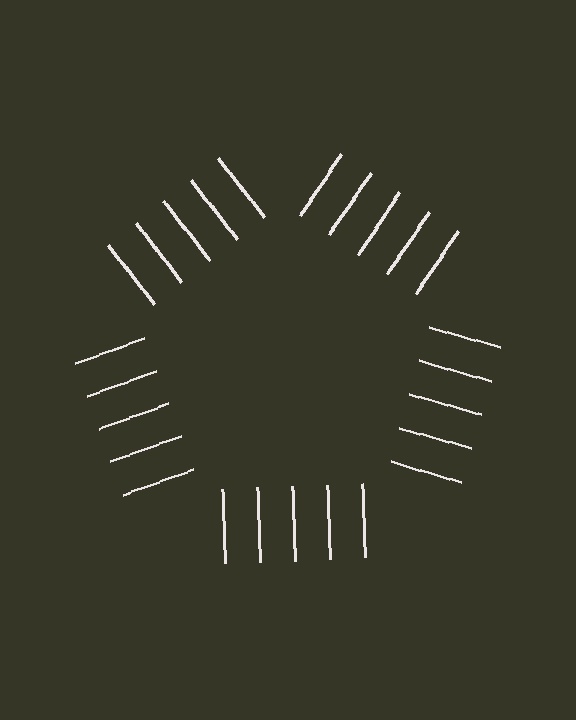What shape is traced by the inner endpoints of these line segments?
An illusory pentagon — the line segments terminate on its edges but no continuous stroke is drawn.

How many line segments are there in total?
25 — 5 along each of the 5 edges.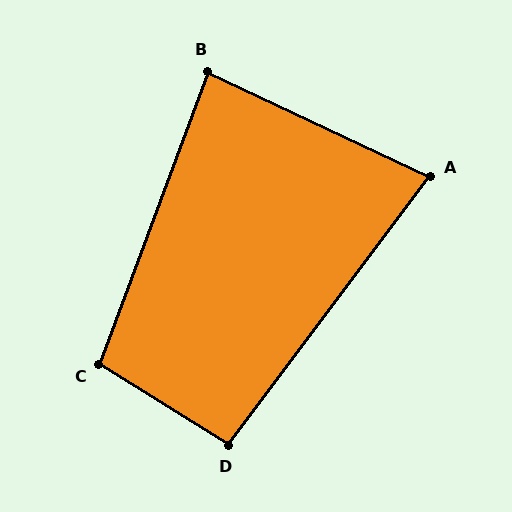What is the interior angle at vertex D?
Approximately 95 degrees (obtuse).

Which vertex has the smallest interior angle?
A, at approximately 78 degrees.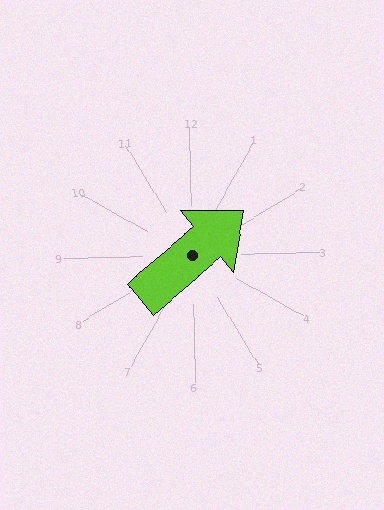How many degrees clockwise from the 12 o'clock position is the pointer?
Approximately 51 degrees.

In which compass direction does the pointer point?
Northeast.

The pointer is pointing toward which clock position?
Roughly 2 o'clock.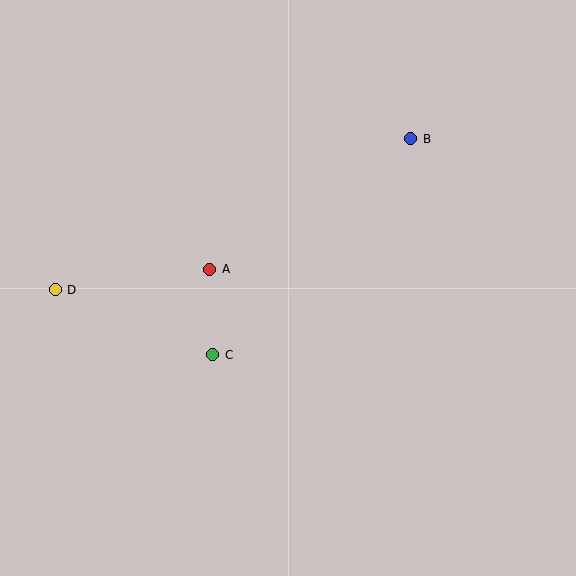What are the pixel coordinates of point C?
Point C is at (213, 355).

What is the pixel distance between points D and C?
The distance between D and C is 170 pixels.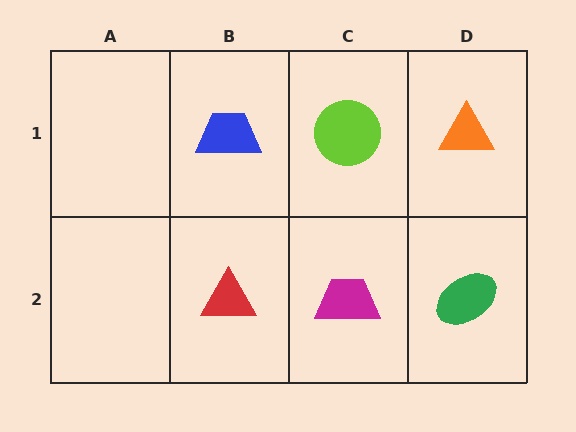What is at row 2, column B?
A red triangle.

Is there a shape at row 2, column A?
No, that cell is empty.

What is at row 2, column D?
A green ellipse.